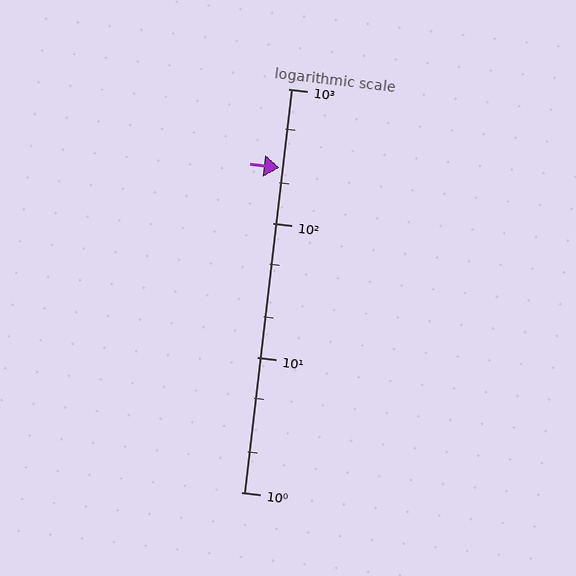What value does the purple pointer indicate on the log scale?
The pointer indicates approximately 260.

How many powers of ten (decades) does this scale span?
The scale spans 3 decades, from 1 to 1000.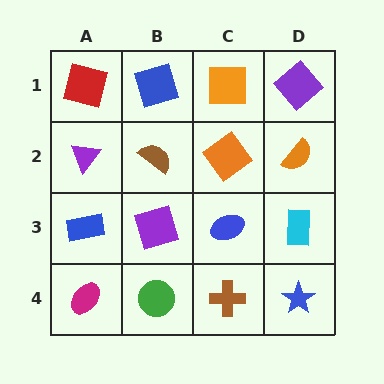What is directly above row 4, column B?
A purple square.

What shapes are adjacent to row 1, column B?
A brown semicircle (row 2, column B), a red square (row 1, column A), an orange square (row 1, column C).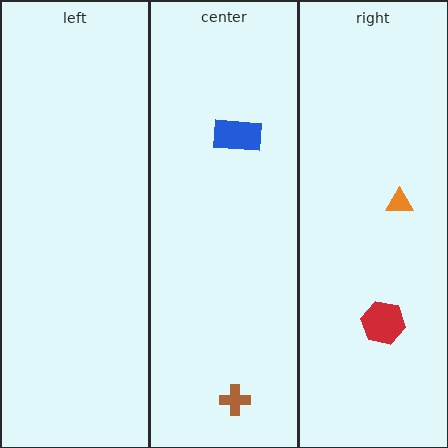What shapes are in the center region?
The blue rectangle, the brown cross.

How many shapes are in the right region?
2.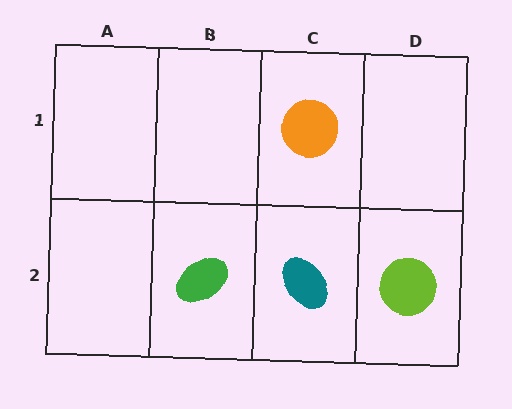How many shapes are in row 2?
3 shapes.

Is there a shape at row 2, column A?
No, that cell is empty.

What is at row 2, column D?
A lime circle.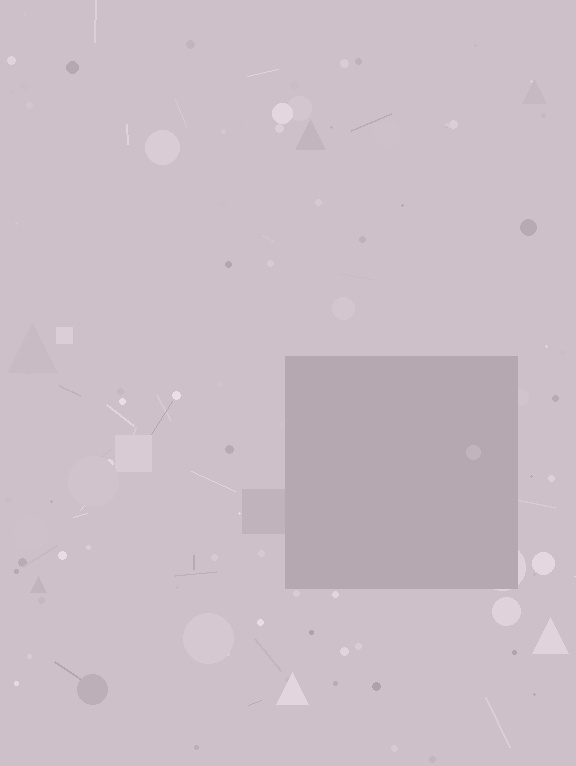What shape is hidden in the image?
A square is hidden in the image.